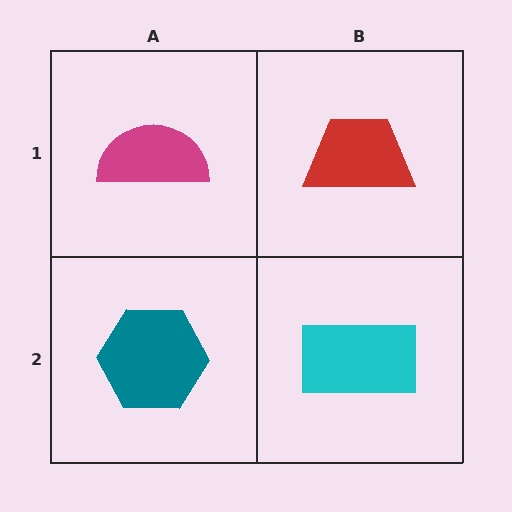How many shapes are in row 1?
2 shapes.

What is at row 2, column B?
A cyan rectangle.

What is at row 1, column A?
A magenta semicircle.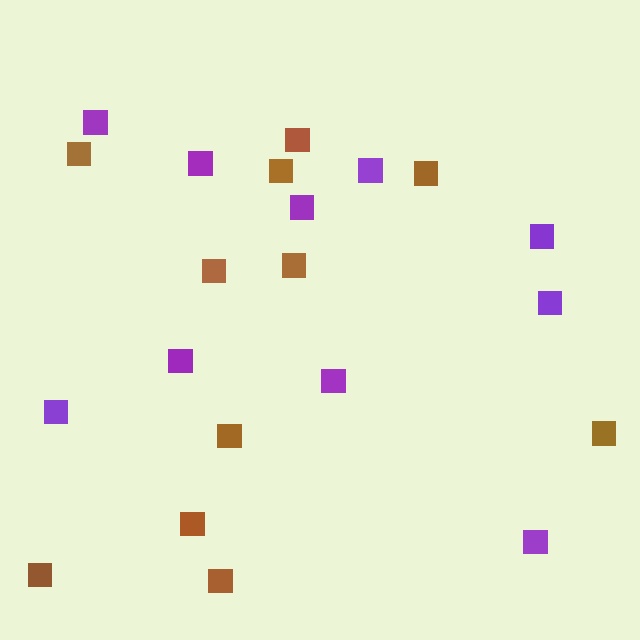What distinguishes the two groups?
There are 2 groups: one group of purple squares (10) and one group of brown squares (11).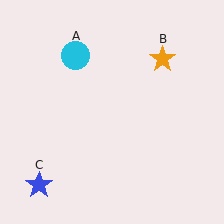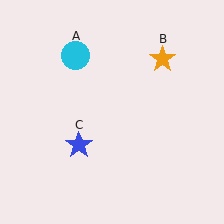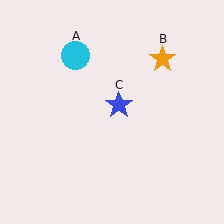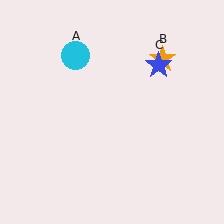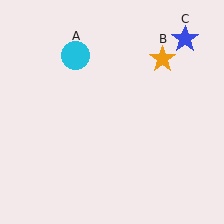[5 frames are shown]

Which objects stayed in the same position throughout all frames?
Cyan circle (object A) and orange star (object B) remained stationary.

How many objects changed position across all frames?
1 object changed position: blue star (object C).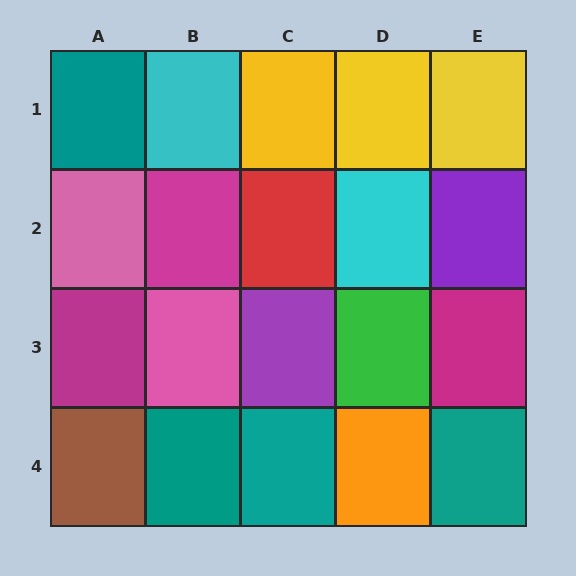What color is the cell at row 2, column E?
Purple.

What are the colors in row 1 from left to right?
Teal, cyan, yellow, yellow, yellow.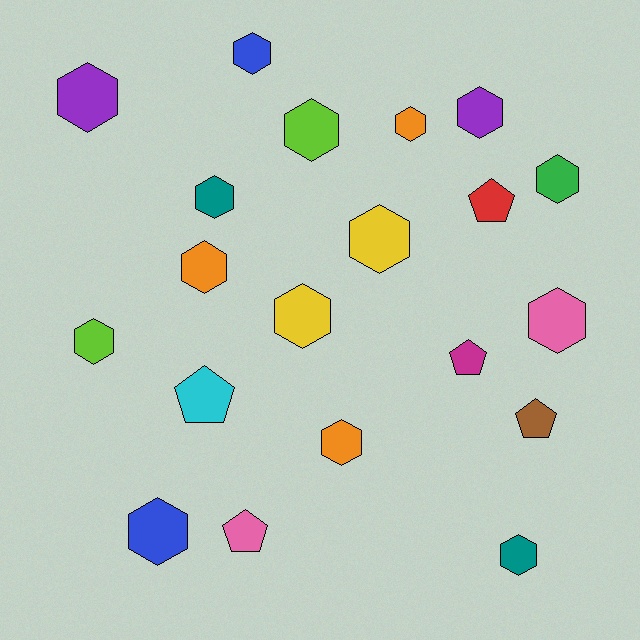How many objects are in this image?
There are 20 objects.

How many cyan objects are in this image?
There is 1 cyan object.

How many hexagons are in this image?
There are 15 hexagons.